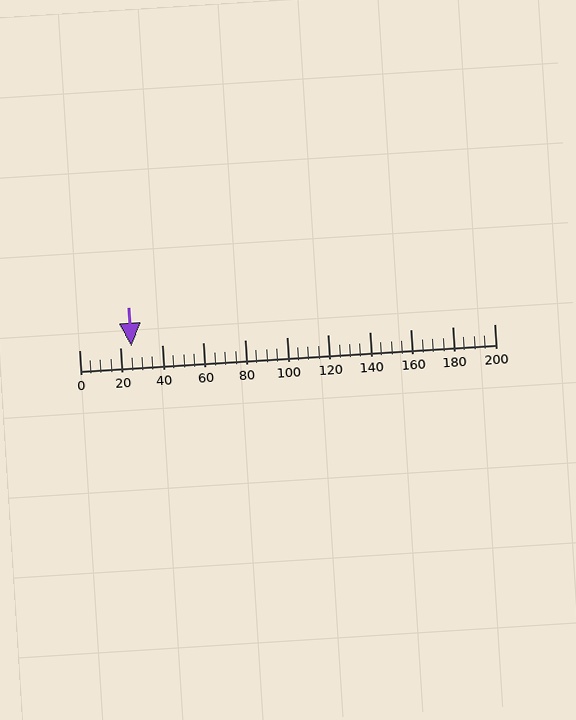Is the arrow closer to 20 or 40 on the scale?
The arrow is closer to 20.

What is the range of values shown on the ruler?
The ruler shows values from 0 to 200.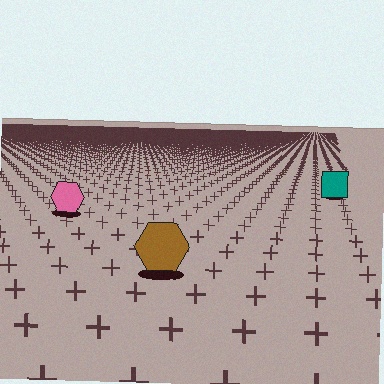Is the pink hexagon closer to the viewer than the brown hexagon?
No. The brown hexagon is closer — you can tell from the texture gradient: the ground texture is coarser near it.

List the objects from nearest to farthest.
From nearest to farthest: the brown hexagon, the pink hexagon, the teal square.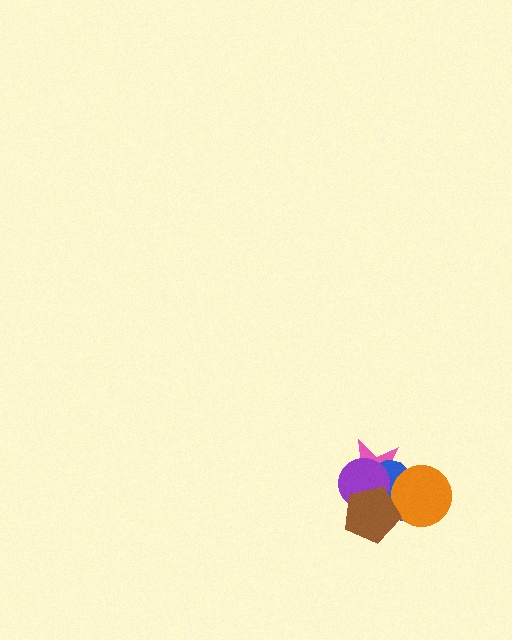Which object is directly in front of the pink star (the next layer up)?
The blue ellipse is directly in front of the pink star.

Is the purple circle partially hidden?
Yes, it is partially covered by another shape.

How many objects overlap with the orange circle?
3 objects overlap with the orange circle.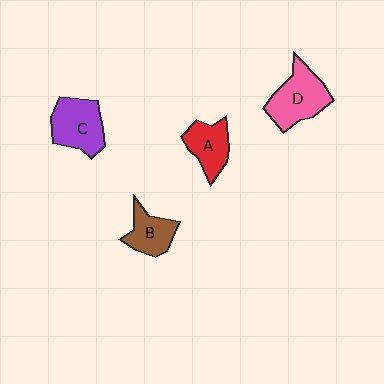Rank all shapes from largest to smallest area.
From largest to smallest: D (pink), C (purple), A (red), B (brown).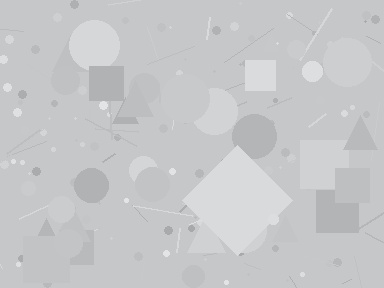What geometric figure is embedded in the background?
A diamond is embedded in the background.